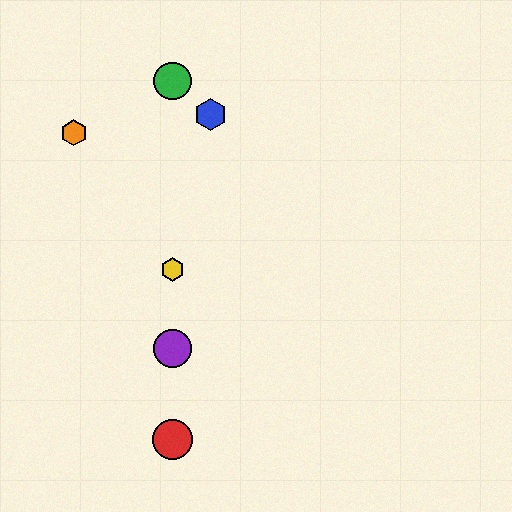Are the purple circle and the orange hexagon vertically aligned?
No, the purple circle is at x≈173 and the orange hexagon is at x≈74.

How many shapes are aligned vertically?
4 shapes (the red circle, the green circle, the yellow hexagon, the purple circle) are aligned vertically.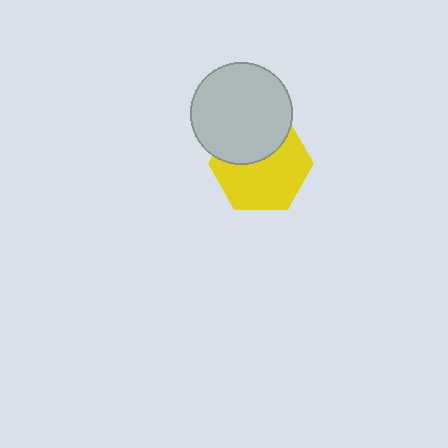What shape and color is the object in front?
The object in front is a light gray circle.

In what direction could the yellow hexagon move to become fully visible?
The yellow hexagon could move down. That would shift it out from behind the light gray circle entirely.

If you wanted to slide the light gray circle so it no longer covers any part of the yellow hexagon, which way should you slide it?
Slide it up — that is the most direct way to separate the two shapes.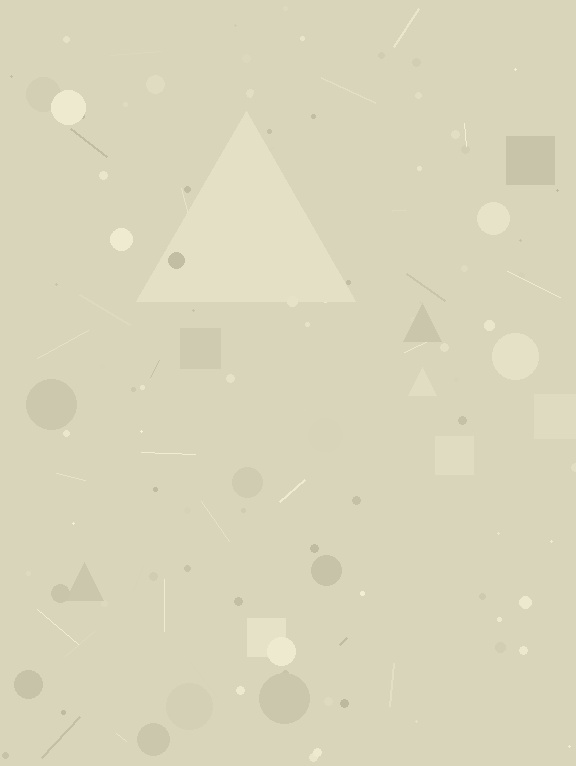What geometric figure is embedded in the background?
A triangle is embedded in the background.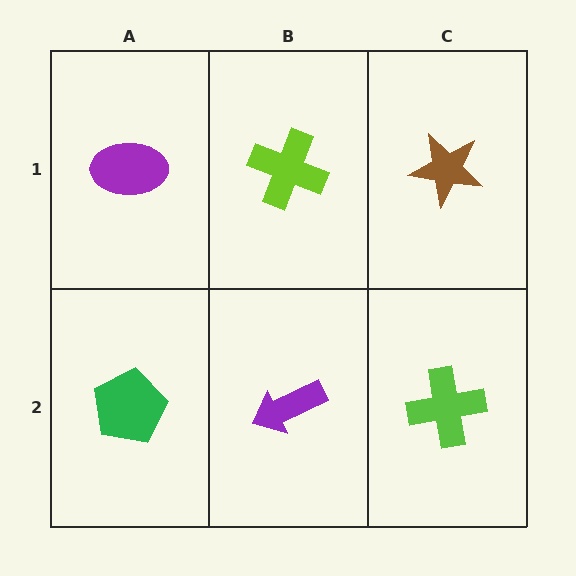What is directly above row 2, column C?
A brown star.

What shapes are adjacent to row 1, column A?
A green pentagon (row 2, column A), a lime cross (row 1, column B).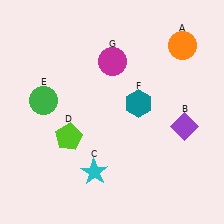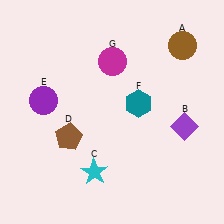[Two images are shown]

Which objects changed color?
A changed from orange to brown. D changed from lime to brown. E changed from green to purple.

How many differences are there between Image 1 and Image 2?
There are 3 differences between the two images.